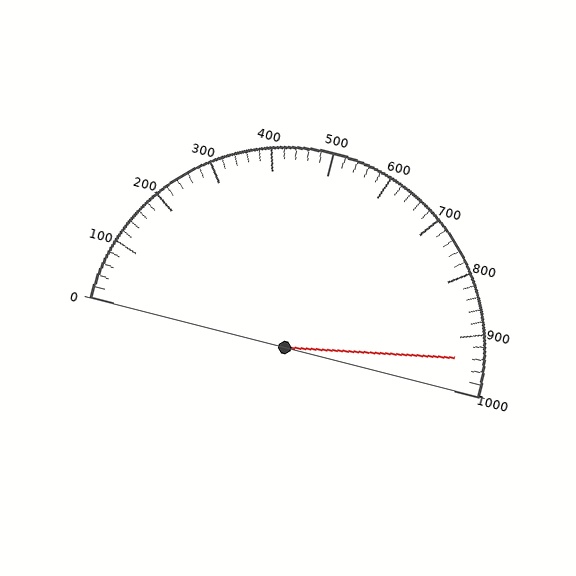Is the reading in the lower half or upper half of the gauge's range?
The reading is in the upper half of the range (0 to 1000).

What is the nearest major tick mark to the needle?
The nearest major tick mark is 900.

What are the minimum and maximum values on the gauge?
The gauge ranges from 0 to 1000.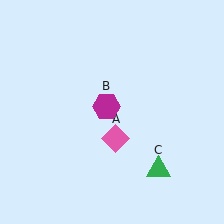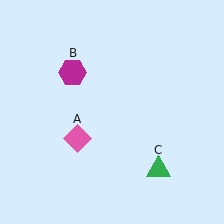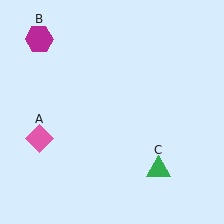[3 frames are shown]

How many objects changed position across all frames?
2 objects changed position: pink diamond (object A), magenta hexagon (object B).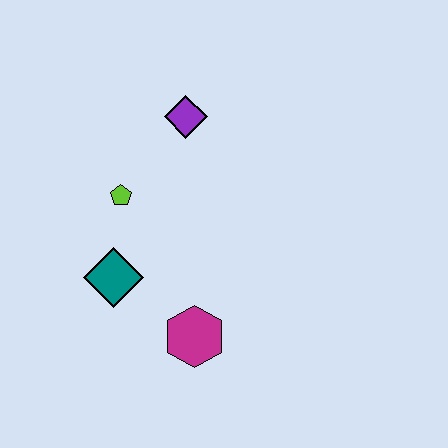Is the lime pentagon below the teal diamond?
No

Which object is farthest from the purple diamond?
The magenta hexagon is farthest from the purple diamond.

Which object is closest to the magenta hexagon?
The teal diamond is closest to the magenta hexagon.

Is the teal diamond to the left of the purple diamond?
Yes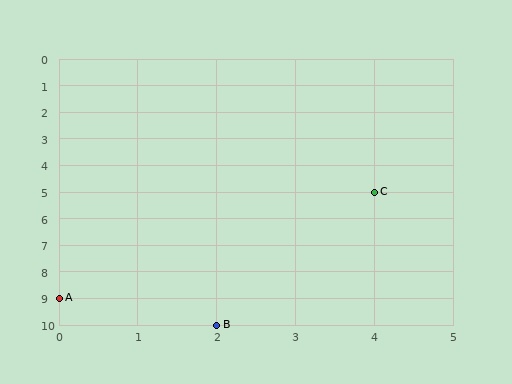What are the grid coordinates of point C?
Point C is at grid coordinates (4, 5).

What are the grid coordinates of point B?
Point B is at grid coordinates (2, 10).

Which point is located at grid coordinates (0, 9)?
Point A is at (0, 9).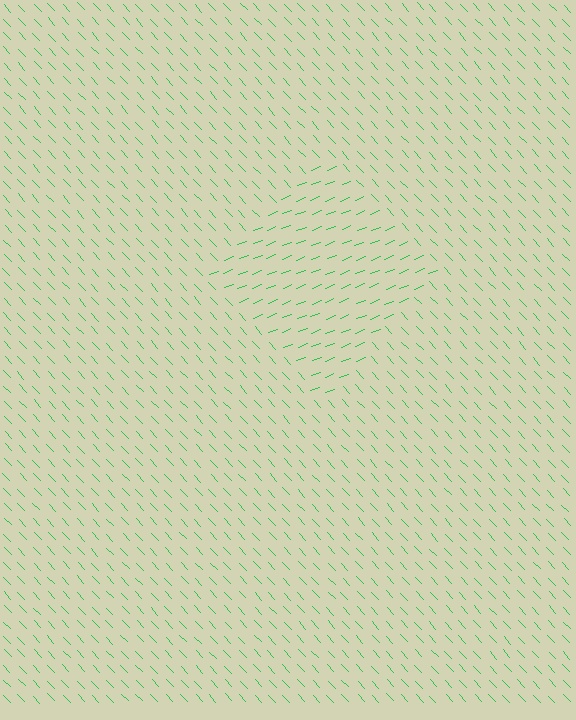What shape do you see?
I see a diamond.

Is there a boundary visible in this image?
Yes, there is a texture boundary formed by a change in line orientation.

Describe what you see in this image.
The image is filled with small green line segments. A diamond region in the image has lines oriented differently from the surrounding lines, creating a visible texture boundary.